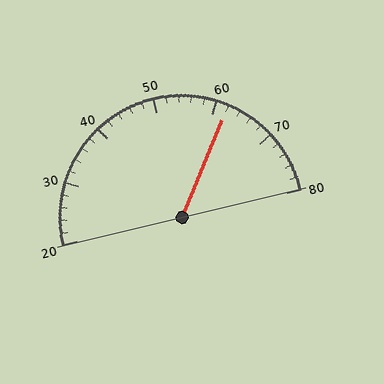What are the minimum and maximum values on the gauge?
The gauge ranges from 20 to 80.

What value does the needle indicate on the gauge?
The needle indicates approximately 62.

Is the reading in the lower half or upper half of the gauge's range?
The reading is in the upper half of the range (20 to 80).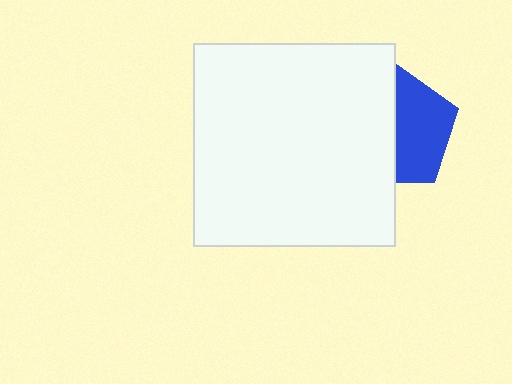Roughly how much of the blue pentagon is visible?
About half of it is visible (roughly 51%).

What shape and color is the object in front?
The object in front is a white square.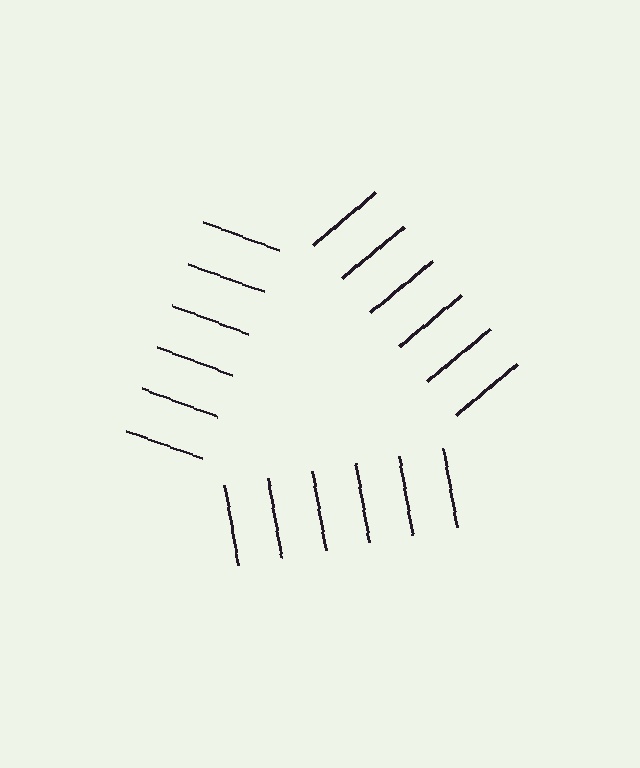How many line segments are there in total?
18 — 6 along each of the 3 edges.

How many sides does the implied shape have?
3 sides — the line-ends trace a triangle.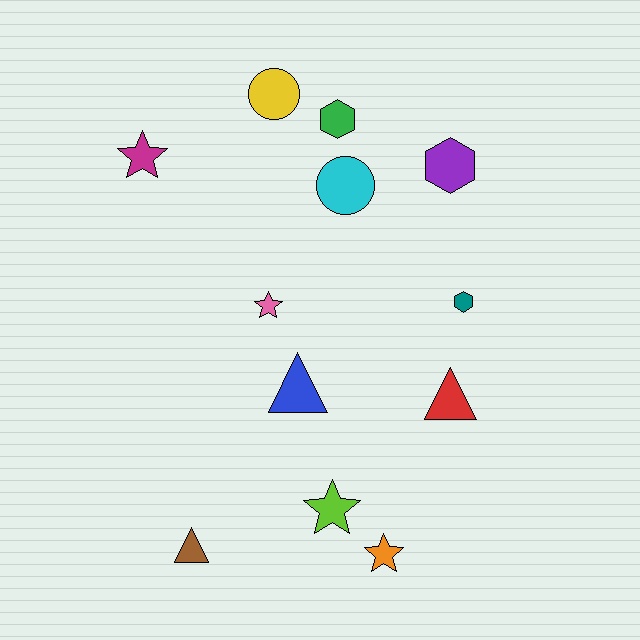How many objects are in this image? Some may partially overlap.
There are 12 objects.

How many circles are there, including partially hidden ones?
There are 2 circles.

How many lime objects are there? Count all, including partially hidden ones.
There is 1 lime object.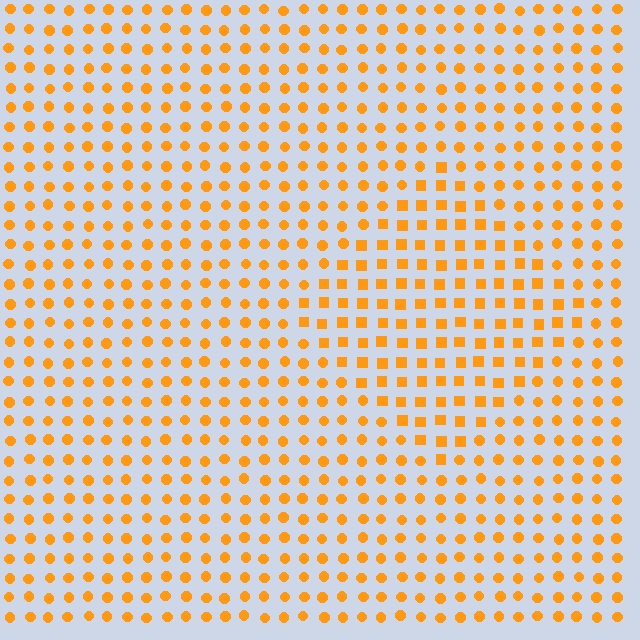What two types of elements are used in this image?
The image uses squares inside the diamond region and circles outside it.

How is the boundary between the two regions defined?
The boundary is defined by a change in element shape: squares inside vs. circles outside. All elements share the same color and spacing.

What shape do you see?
I see a diamond.